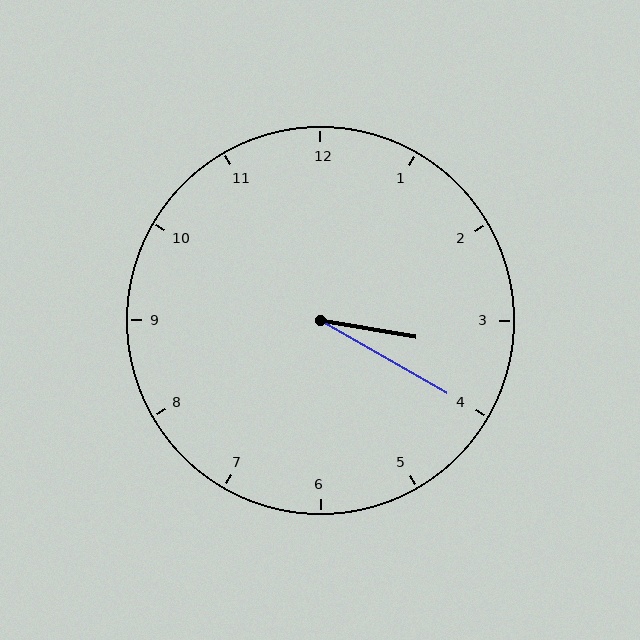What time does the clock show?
3:20.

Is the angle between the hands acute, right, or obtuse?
It is acute.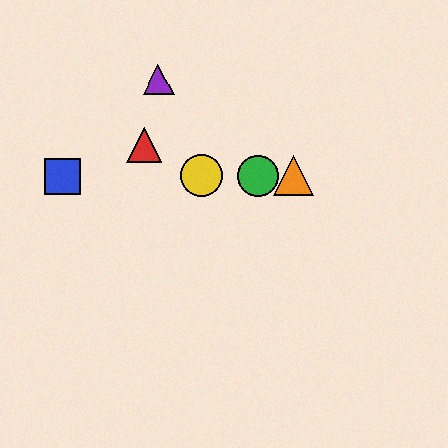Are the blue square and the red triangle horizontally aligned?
No, the blue square is at y≈176 and the red triangle is at y≈145.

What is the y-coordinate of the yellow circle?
The yellow circle is at y≈176.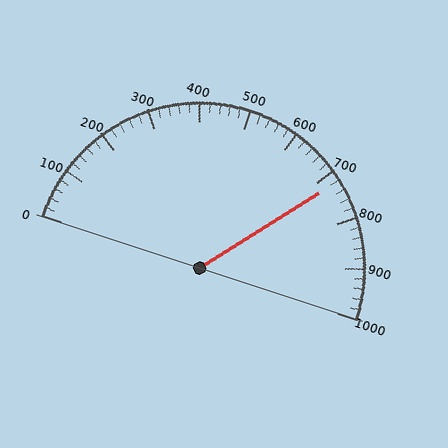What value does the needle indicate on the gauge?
The needle indicates approximately 720.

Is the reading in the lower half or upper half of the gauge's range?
The reading is in the upper half of the range (0 to 1000).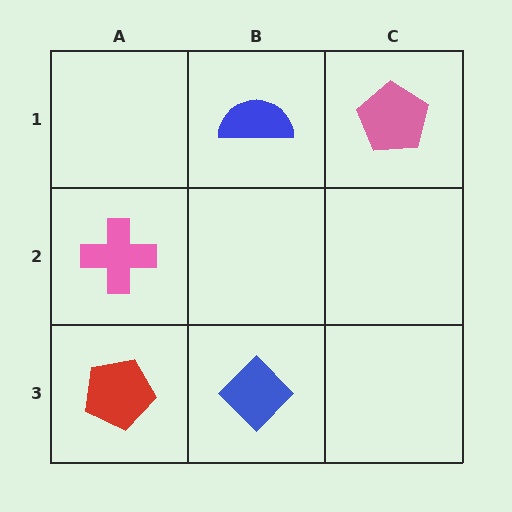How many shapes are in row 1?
2 shapes.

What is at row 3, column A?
A red pentagon.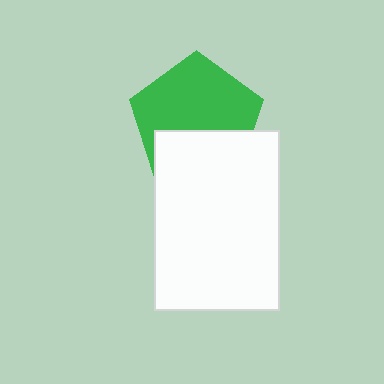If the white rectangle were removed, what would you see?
You would see the complete green pentagon.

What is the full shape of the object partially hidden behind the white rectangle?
The partially hidden object is a green pentagon.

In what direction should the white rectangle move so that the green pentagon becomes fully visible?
The white rectangle should move down. That is the shortest direction to clear the overlap and leave the green pentagon fully visible.